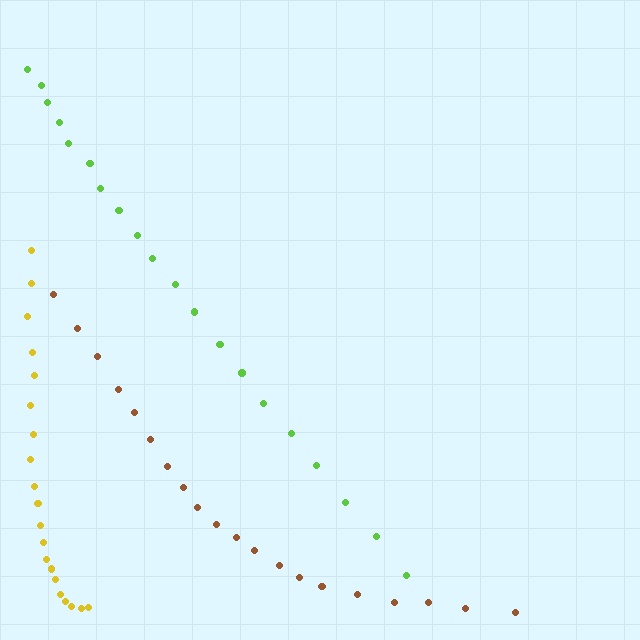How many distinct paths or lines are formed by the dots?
There are 3 distinct paths.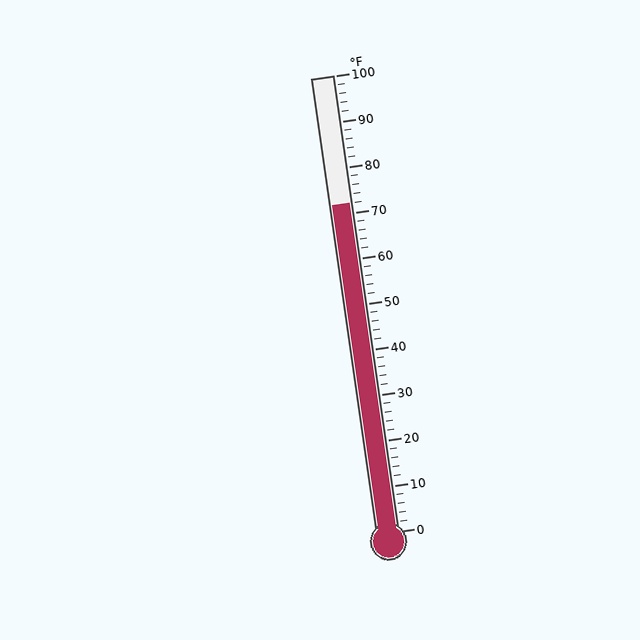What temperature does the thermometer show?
The thermometer shows approximately 72°F.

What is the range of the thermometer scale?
The thermometer scale ranges from 0°F to 100°F.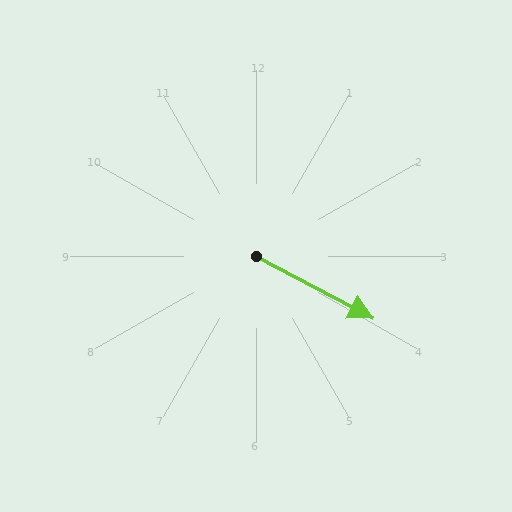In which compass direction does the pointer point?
Southeast.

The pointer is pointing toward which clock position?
Roughly 4 o'clock.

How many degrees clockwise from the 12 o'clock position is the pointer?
Approximately 118 degrees.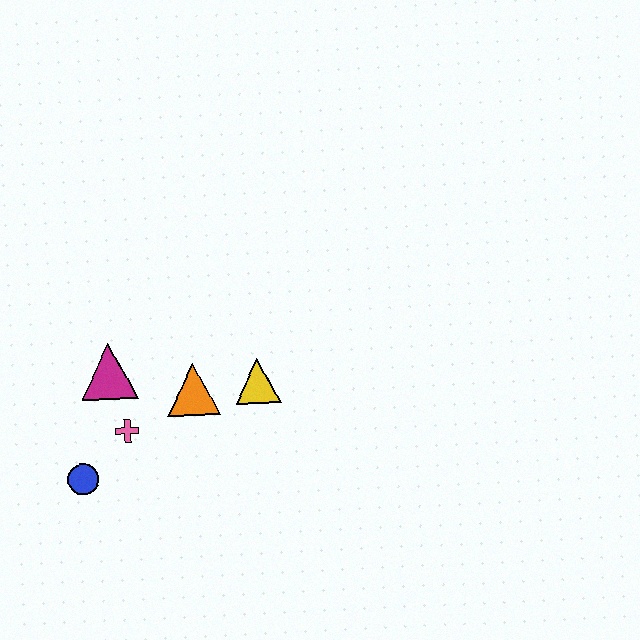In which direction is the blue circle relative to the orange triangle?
The blue circle is to the left of the orange triangle.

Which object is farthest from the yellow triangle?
The blue circle is farthest from the yellow triangle.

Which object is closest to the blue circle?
The pink cross is closest to the blue circle.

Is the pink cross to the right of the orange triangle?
No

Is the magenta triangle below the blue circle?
No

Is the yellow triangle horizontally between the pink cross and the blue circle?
No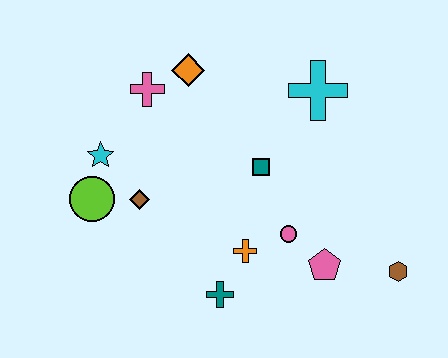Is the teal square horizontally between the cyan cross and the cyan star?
Yes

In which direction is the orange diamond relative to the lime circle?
The orange diamond is above the lime circle.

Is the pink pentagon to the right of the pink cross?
Yes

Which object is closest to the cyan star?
The lime circle is closest to the cyan star.